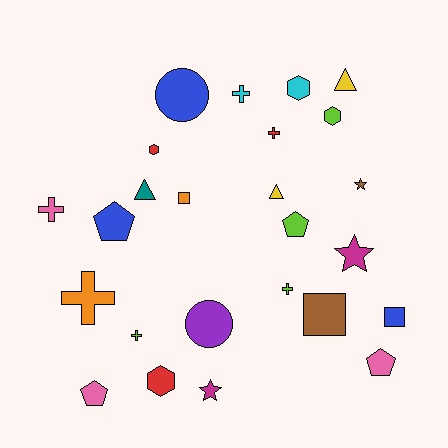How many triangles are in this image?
There are 3 triangles.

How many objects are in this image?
There are 25 objects.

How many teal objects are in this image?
There is 1 teal object.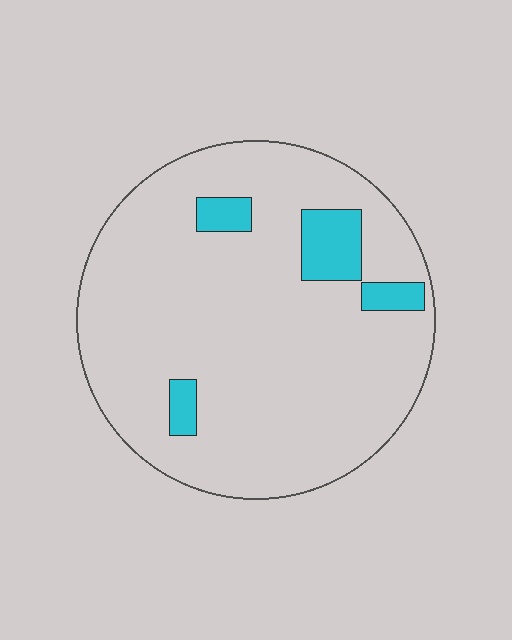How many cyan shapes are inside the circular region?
4.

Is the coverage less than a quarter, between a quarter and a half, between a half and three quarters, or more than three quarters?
Less than a quarter.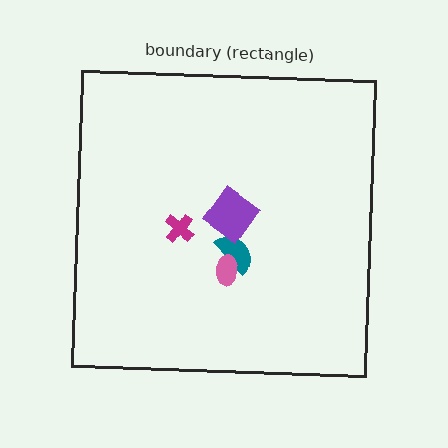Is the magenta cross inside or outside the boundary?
Inside.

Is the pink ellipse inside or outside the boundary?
Inside.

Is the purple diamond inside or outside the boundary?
Inside.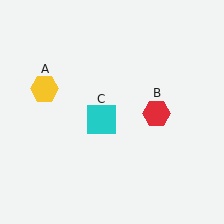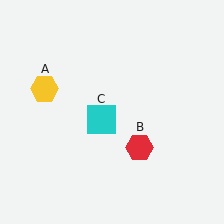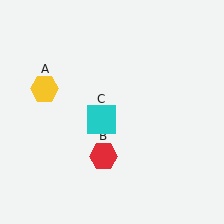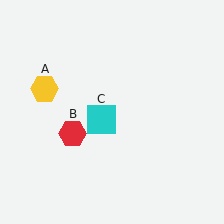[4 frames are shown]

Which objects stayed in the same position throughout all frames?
Yellow hexagon (object A) and cyan square (object C) remained stationary.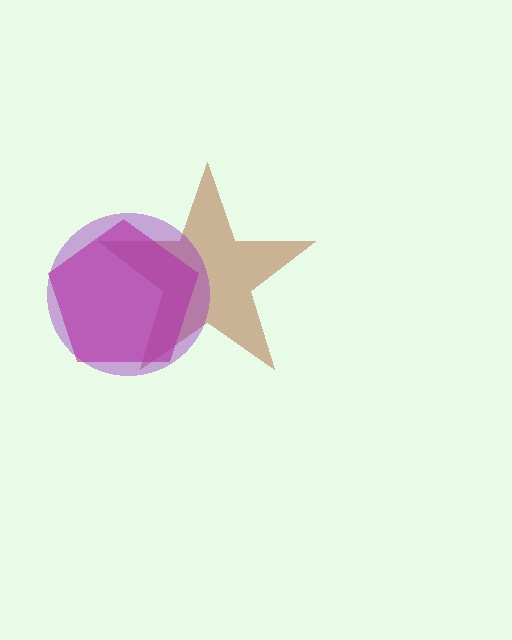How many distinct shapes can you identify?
There are 3 distinct shapes: a brown star, a magenta pentagon, a purple circle.